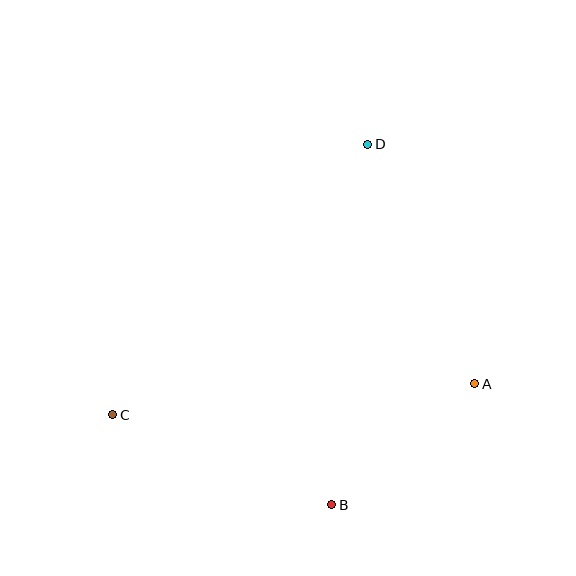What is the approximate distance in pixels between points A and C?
The distance between A and C is approximately 363 pixels.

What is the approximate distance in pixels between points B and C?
The distance between B and C is approximately 237 pixels.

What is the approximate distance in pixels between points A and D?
The distance between A and D is approximately 262 pixels.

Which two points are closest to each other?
Points A and B are closest to each other.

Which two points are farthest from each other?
Points C and D are farthest from each other.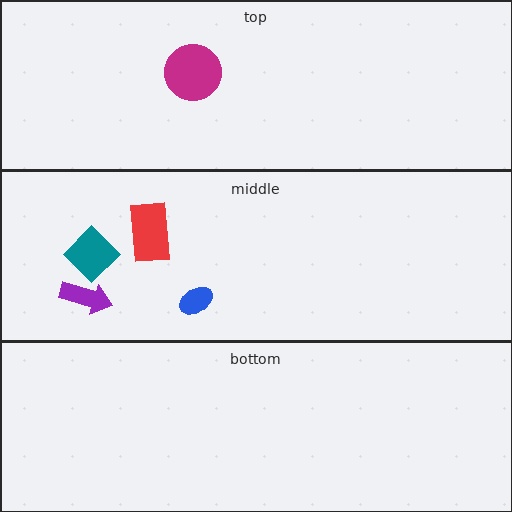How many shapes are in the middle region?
4.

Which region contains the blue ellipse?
The middle region.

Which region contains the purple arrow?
The middle region.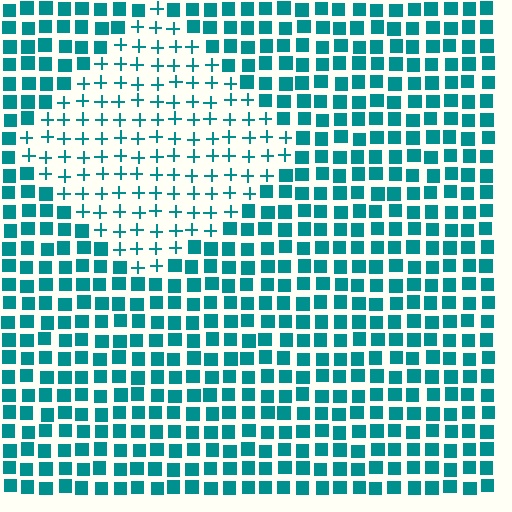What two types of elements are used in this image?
The image uses plus signs inside the diamond region and squares outside it.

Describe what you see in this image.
The image is filled with small teal elements arranged in a uniform grid. A diamond-shaped region contains plus signs, while the surrounding area contains squares. The boundary is defined purely by the change in element shape.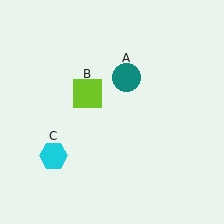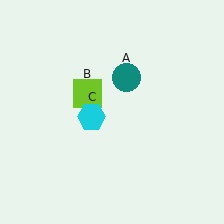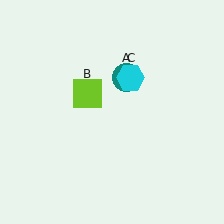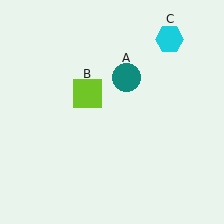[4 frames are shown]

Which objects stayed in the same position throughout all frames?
Teal circle (object A) and lime square (object B) remained stationary.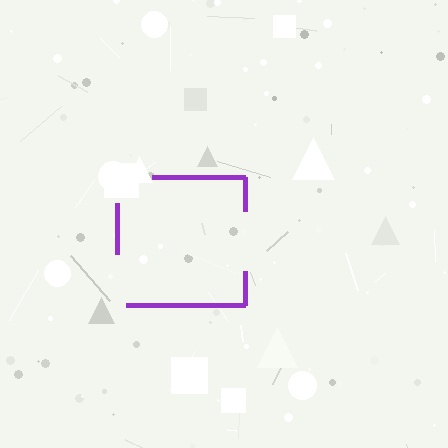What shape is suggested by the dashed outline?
The dashed outline suggests a square.